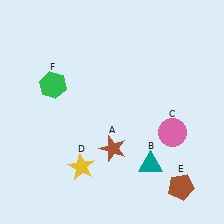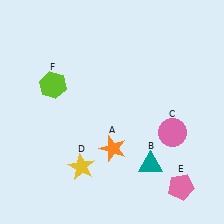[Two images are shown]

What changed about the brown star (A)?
In Image 1, A is brown. In Image 2, it changed to orange.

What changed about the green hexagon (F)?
In Image 1, F is green. In Image 2, it changed to lime.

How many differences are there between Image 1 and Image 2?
There are 3 differences between the two images.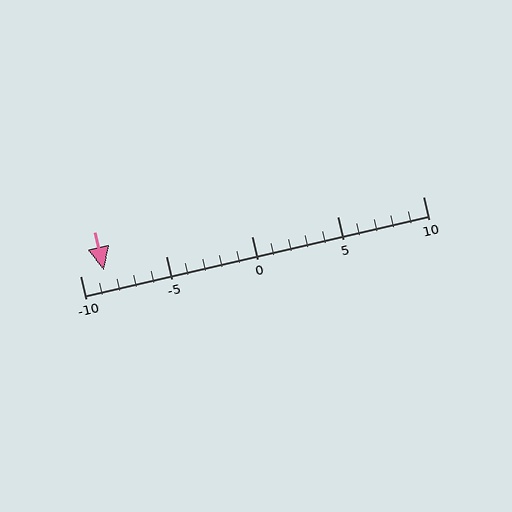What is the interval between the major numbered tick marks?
The major tick marks are spaced 5 units apart.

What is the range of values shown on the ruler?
The ruler shows values from -10 to 10.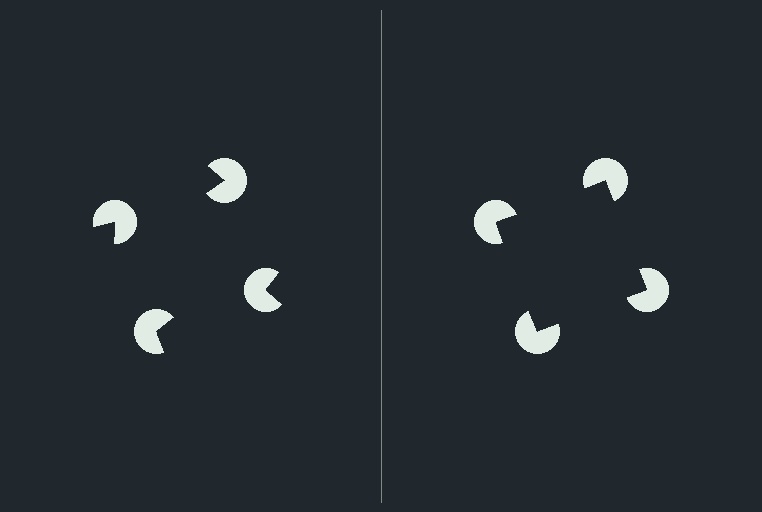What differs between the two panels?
The pac-man discs are positioned identically on both sides; only the wedge orientations differ. On the right they align to a square; on the left they are misaligned.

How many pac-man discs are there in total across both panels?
8 — 4 on each side.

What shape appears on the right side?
An illusory square.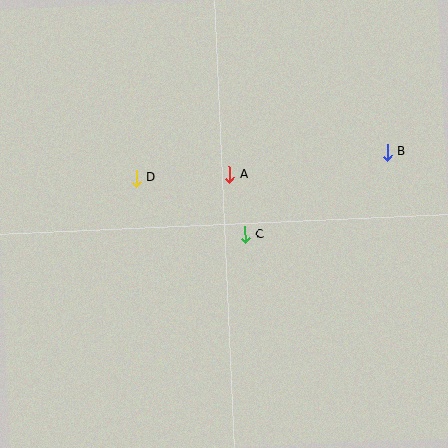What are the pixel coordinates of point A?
Point A is at (229, 175).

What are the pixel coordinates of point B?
Point B is at (387, 152).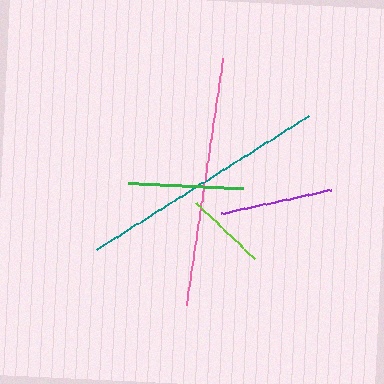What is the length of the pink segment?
The pink segment is approximately 250 pixels long.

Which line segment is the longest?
The teal line is the longest at approximately 250 pixels.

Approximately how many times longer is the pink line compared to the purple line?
The pink line is approximately 2.2 times the length of the purple line.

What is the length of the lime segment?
The lime segment is approximately 81 pixels long.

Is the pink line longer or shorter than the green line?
The pink line is longer than the green line.